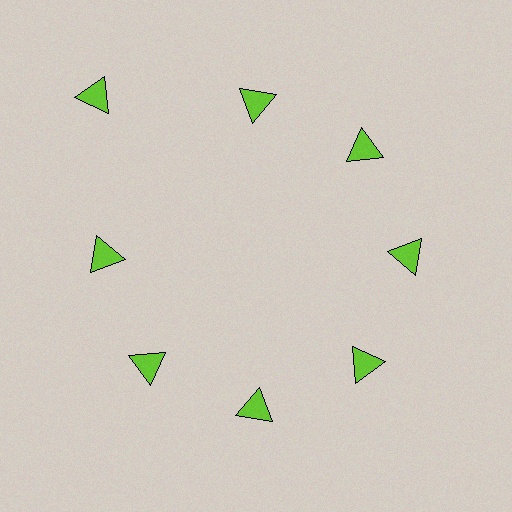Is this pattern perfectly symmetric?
No. The 8 lime triangles are arranged in a ring, but one element near the 10 o'clock position is pushed outward from the center, breaking the 8-fold rotational symmetry.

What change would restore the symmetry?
The symmetry would be restored by moving it inward, back onto the ring so that all 8 triangles sit at equal angles and equal distance from the center.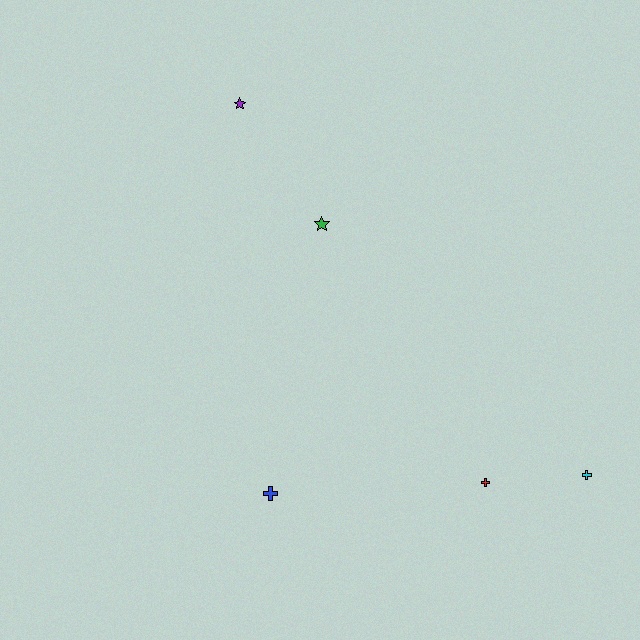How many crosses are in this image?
There are 3 crosses.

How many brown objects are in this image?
There are no brown objects.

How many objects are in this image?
There are 5 objects.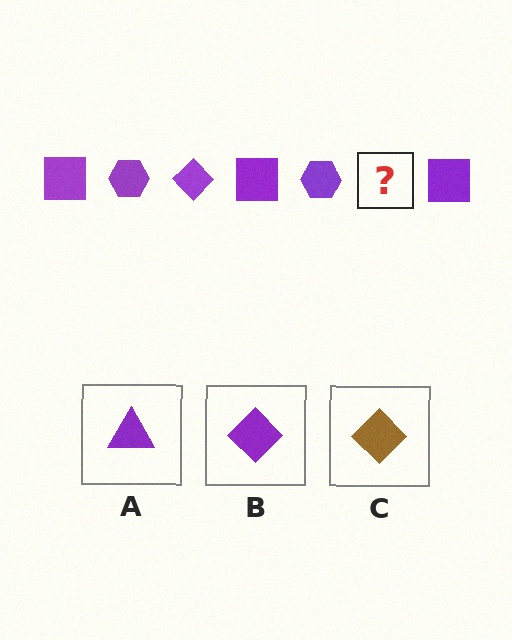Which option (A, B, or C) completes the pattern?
B.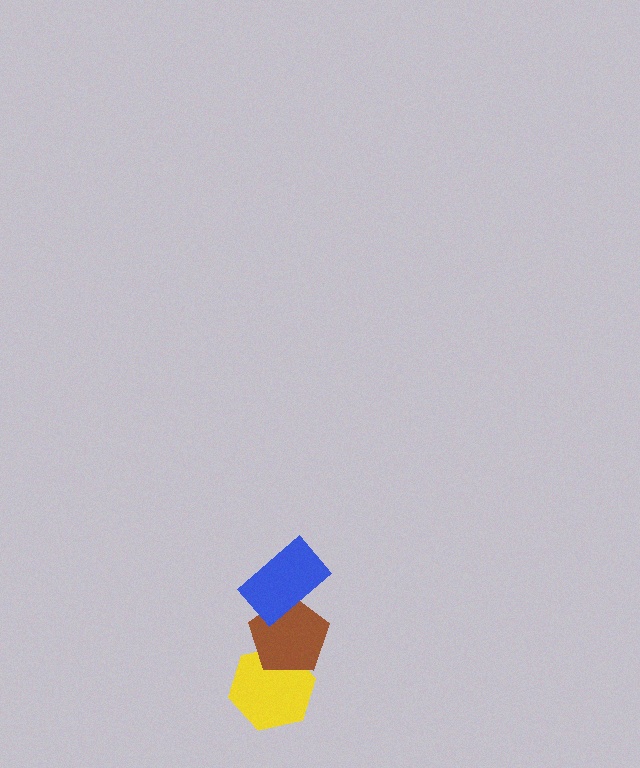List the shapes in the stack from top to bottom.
From top to bottom: the blue rectangle, the brown pentagon, the yellow hexagon.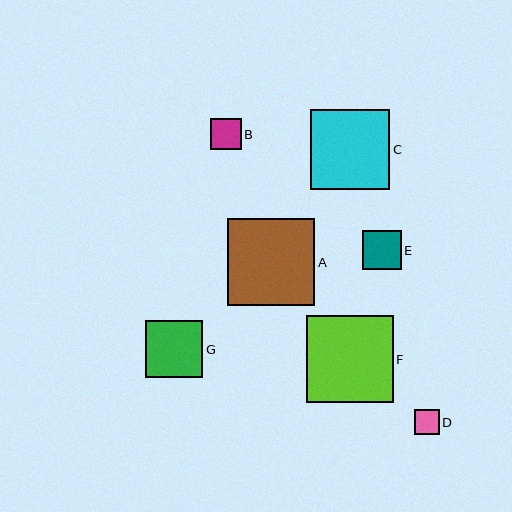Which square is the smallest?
Square D is the smallest with a size of approximately 25 pixels.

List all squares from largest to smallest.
From largest to smallest: F, A, C, G, E, B, D.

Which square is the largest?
Square F is the largest with a size of approximately 87 pixels.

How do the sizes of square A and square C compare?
Square A and square C are approximately the same size.